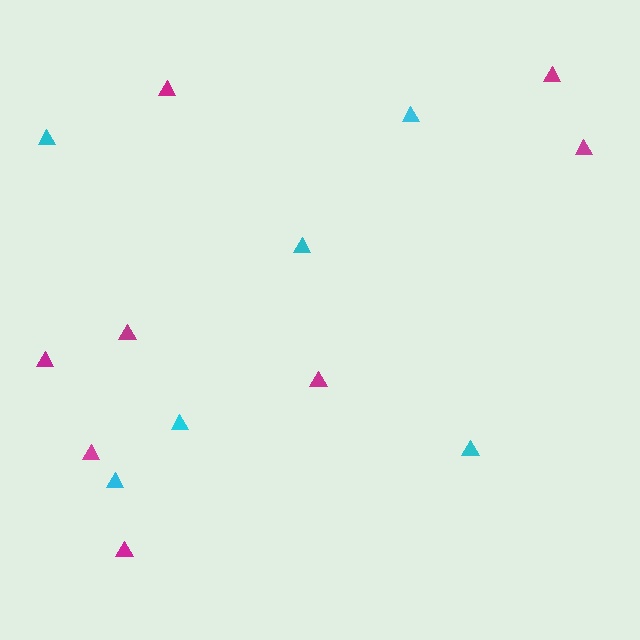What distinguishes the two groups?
There are 2 groups: one group of magenta triangles (8) and one group of cyan triangles (6).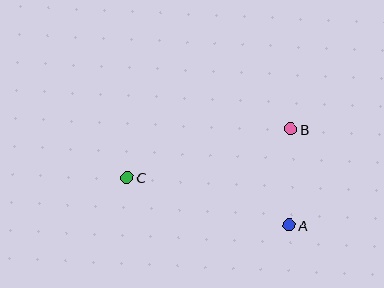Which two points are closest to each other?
Points A and B are closest to each other.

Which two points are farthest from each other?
Points B and C are farthest from each other.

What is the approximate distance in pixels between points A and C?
The distance between A and C is approximately 169 pixels.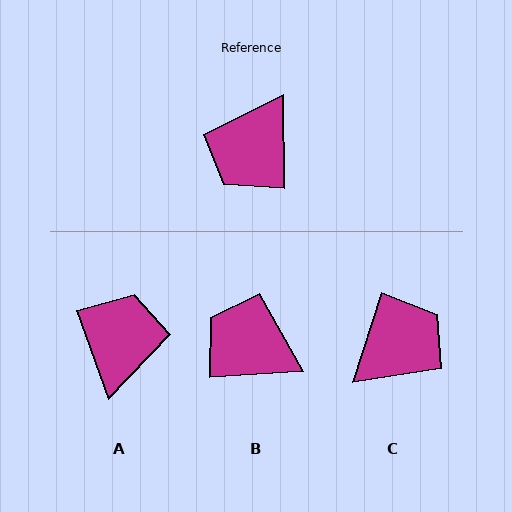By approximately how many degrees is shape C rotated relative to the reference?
Approximately 162 degrees counter-clockwise.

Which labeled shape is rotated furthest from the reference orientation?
C, about 162 degrees away.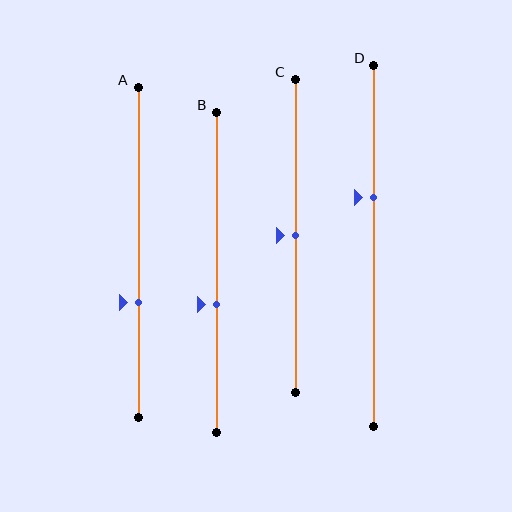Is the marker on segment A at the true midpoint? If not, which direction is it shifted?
No, the marker on segment A is shifted downward by about 15% of the segment length.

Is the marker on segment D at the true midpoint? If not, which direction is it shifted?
No, the marker on segment D is shifted upward by about 13% of the segment length.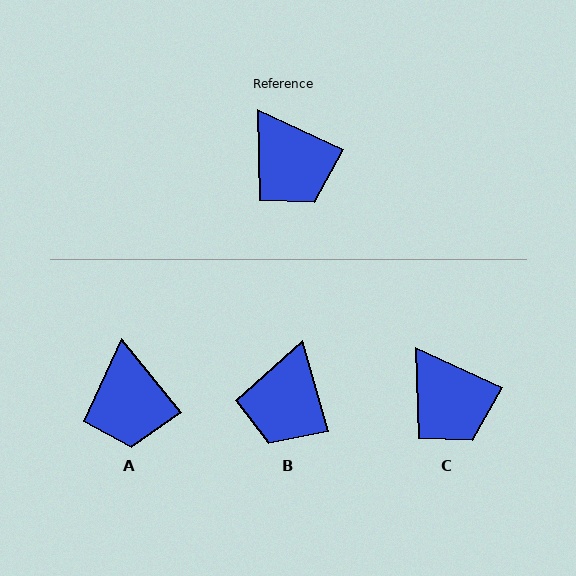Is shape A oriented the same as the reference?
No, it is off by about 26 degrees.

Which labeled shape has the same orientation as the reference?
C.